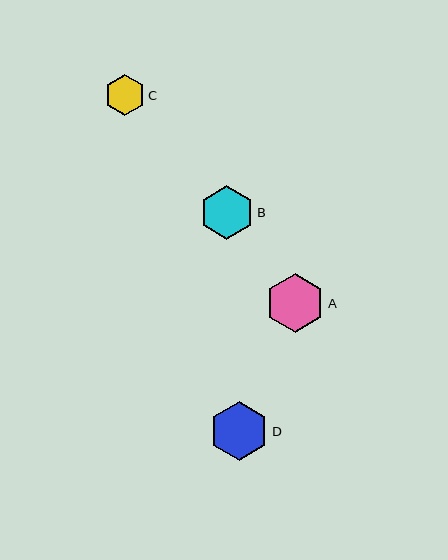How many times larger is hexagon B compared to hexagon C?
Hexagon B is approximately 1.3 times the size of hexagon C.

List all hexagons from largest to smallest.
From largest to smallest: A, D, B, C.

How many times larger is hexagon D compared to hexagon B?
Hexagon D is approximately 1.1 times the size of hexagon B.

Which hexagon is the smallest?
Hexagon C is the smallest with a size of approximately 41 pixels.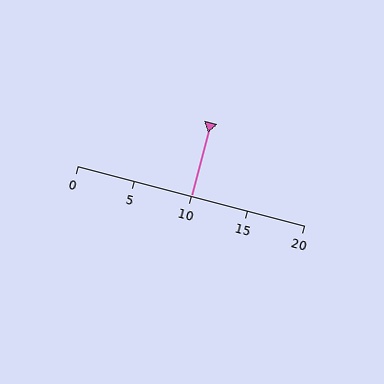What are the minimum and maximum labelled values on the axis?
The axis runs from 0 to 20.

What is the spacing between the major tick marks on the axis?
The major ticks are spaced 5 apart.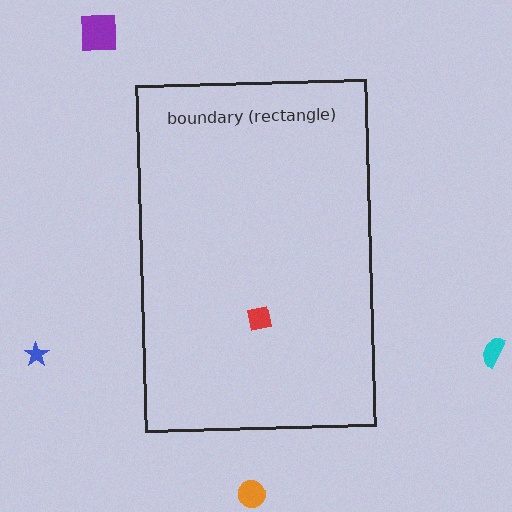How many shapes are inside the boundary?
1 inside, 4 outside.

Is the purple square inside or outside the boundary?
Outside.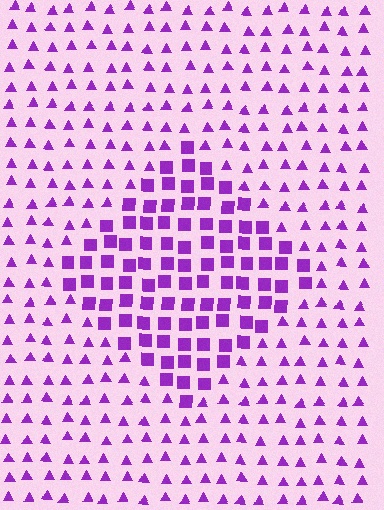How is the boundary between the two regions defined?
The boundary is defined by a change in element shape: squares inside vs. triangles outside. All elements share the same color and spacing.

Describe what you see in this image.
The image is filled with small purple elements arranged in a uniform grid. A diamond-shaped region contains squares, while the surrounding area contains triangles. The boundary is defined purely by the change in element shape.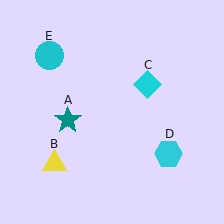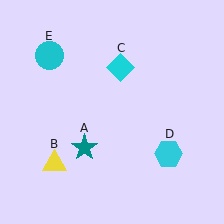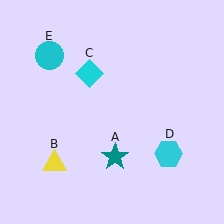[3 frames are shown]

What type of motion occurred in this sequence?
The teal star (object A), cyan diamond (object C) rotated counterclockwise around the center of the scene.